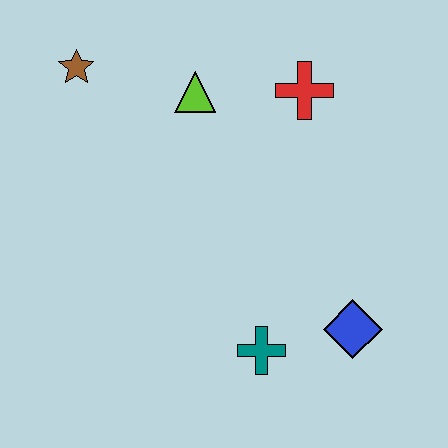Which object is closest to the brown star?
The lime triangle is closest to the brown star.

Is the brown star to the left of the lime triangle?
Yes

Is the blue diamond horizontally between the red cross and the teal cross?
No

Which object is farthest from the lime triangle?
The blue diamond is farthest from the lime triangle.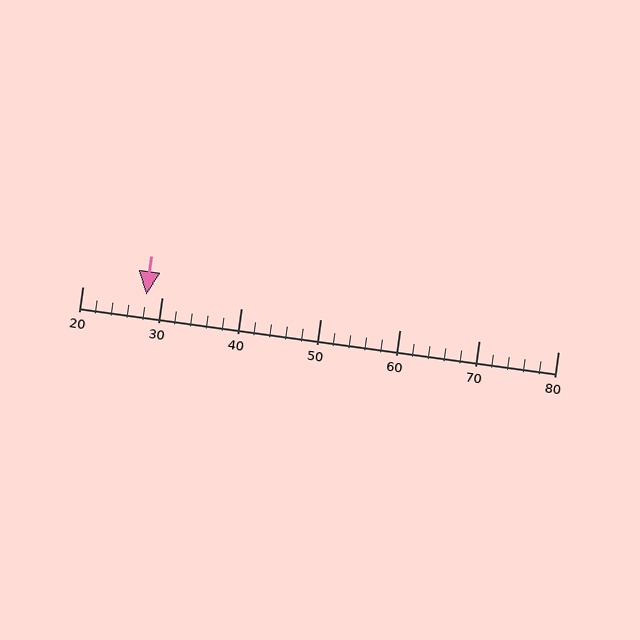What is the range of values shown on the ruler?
The ruler shows values from 20 to 80.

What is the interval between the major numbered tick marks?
The major tick marks are spaced 10 units apart.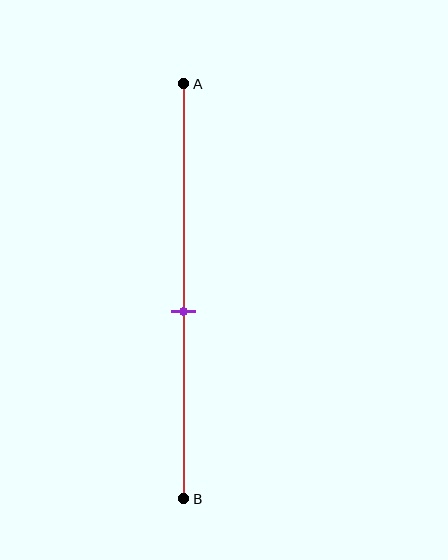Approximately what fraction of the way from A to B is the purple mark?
The purple mark is approximately 55% of the way from A to B.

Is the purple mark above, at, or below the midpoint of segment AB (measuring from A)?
The purple mark is below the midpoint of segment AB.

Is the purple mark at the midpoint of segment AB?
No, the mark is at about 55% from A, not at the 50% midpoint.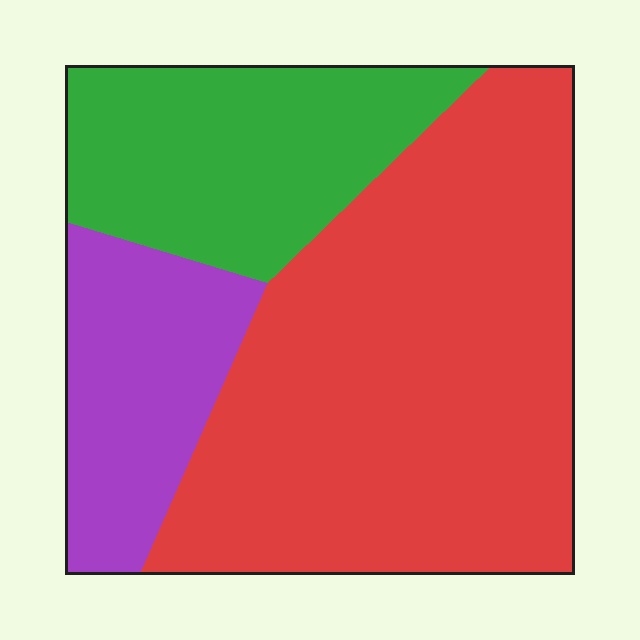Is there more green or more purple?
Green.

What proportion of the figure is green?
Green takes up between a sixth and a third of the figure.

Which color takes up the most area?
Red, at roughly 60%.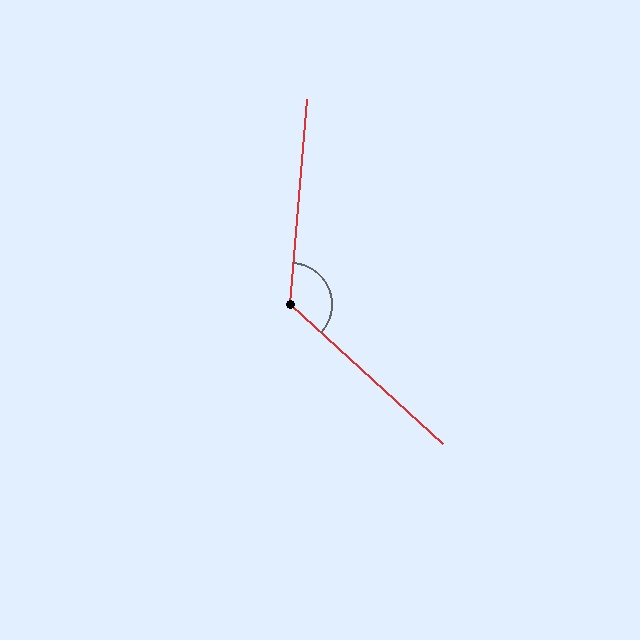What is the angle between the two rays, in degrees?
Approximately 128 degrees.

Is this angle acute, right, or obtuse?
It is obtuse.